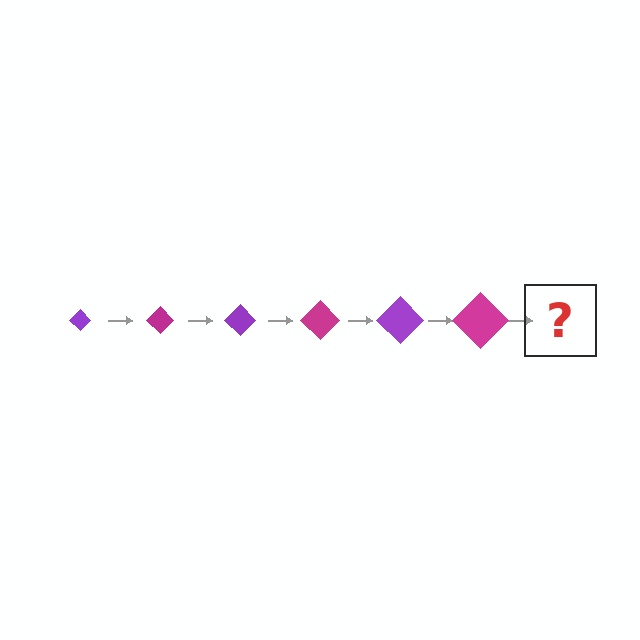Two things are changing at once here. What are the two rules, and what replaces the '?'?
The two rules are that the diamond grows larger each step and the color cycles through purple and magenta. The '?' should be a purple diamond, larger than the previous one.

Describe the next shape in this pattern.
It should be a purple diamond, larger than the previous one.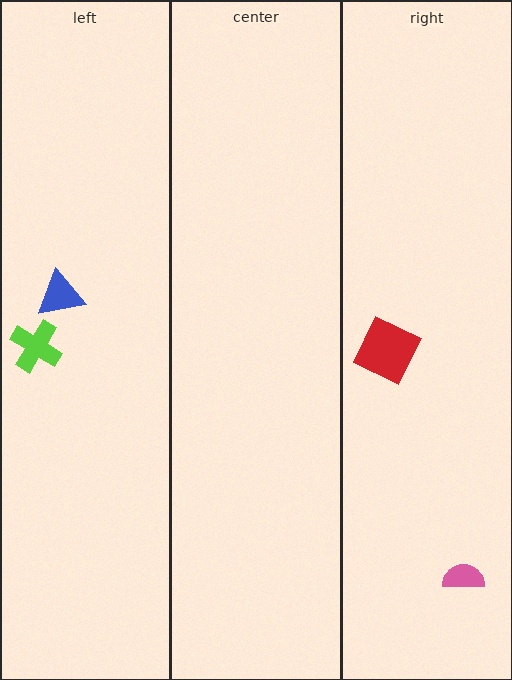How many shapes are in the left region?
2.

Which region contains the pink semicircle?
The right region.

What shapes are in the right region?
The red square, the pink semicircle.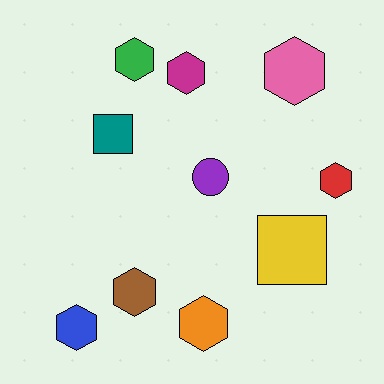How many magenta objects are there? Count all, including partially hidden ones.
There is 1 magenta object.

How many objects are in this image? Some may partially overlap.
There are 10 objects.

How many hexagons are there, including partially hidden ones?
There are 7 hexagons.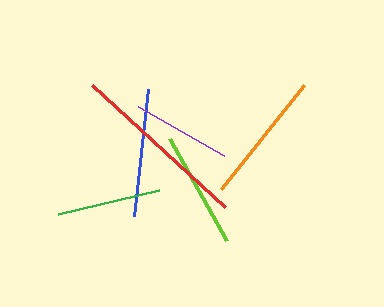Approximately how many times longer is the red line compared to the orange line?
The red line is approximately 1.4 times the length of the orange line.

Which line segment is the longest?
The red line is the longest at approximately 180 pixels.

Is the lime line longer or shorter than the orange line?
The orange line is longer than the lime line.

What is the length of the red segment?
The red segment is approximately 180 pixels long.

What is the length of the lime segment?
The lime segment is approximately 116 pixels long.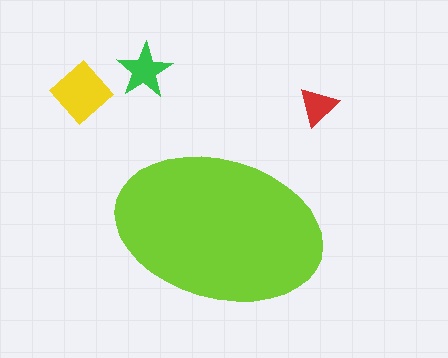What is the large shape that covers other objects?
A lime ellipse.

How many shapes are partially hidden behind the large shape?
0 shapes are partially hidden.